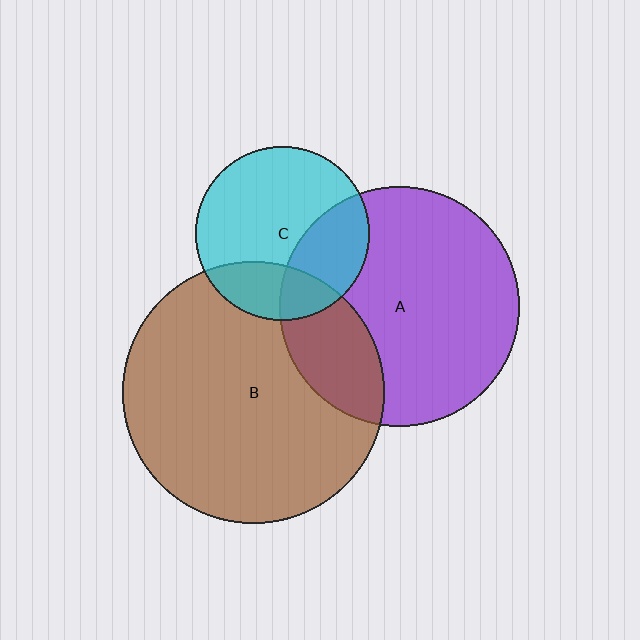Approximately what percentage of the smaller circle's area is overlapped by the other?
Approximately 30%.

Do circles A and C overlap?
Yes.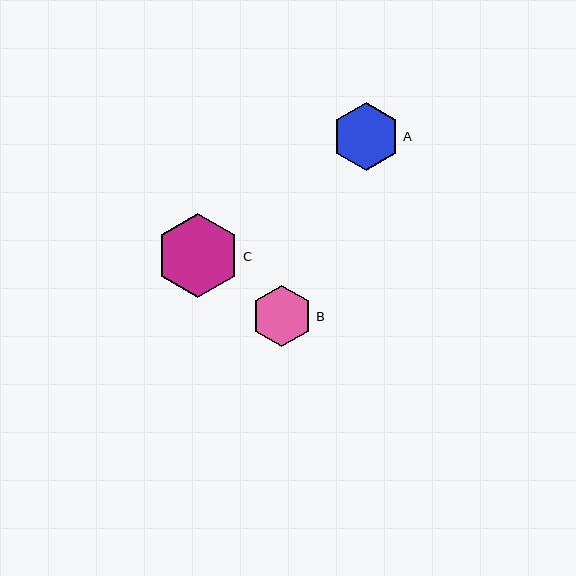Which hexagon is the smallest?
Hexagon B is the smallest with a size of approximately 61 pixels.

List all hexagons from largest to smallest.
From largest to smallest: C, A, B.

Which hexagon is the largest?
Hexagon C is the largest with a size of approximately 84 pixels.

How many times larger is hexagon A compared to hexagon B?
Hexagon A is approximately 1.1 times the size of hexagon B.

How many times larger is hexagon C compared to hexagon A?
Hexagon C is approximately 1.2 times the size of hexagon A.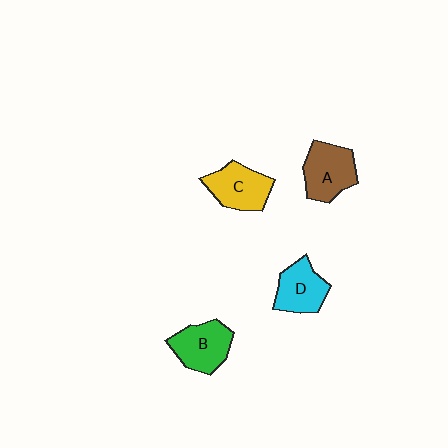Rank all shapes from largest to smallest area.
From largest to smallest: A (brown), B (green), C (yellow), D (cyan).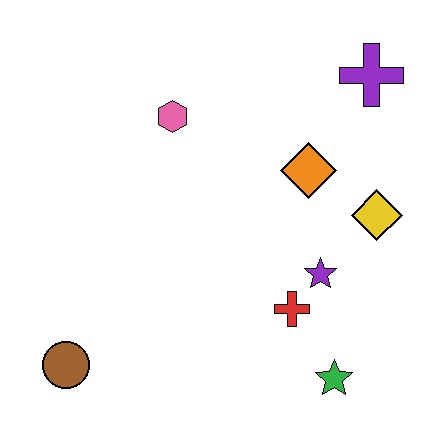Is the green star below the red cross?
Yes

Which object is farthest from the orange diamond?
The brown circle is farthest from the orange diamond.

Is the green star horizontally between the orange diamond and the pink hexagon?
No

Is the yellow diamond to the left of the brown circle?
No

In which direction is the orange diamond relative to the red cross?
The orange diamond is above the red cross.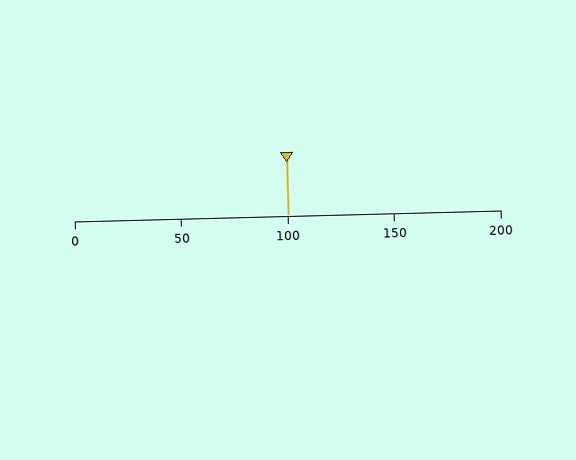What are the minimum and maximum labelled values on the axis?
The axis runs from 0 to 200.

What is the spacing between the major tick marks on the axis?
The major ticks are spaced 50 apart.